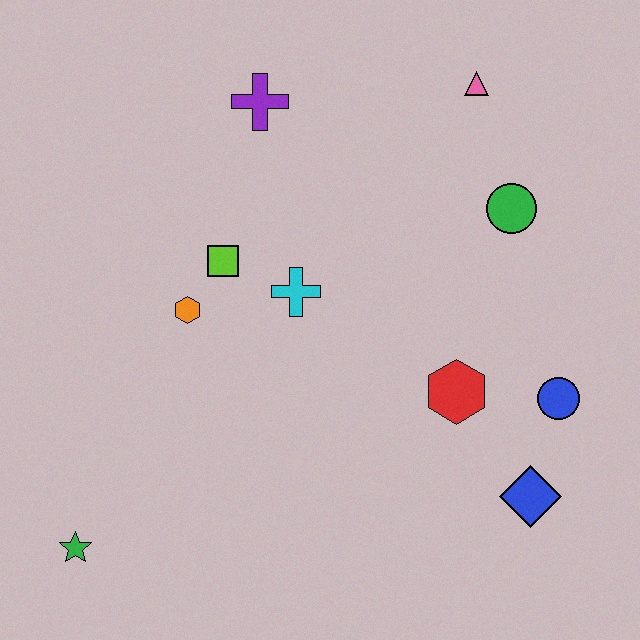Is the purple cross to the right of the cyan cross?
No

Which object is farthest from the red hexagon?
The green star is farthest from the red hexagon.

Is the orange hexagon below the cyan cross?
Yes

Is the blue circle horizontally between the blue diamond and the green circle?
No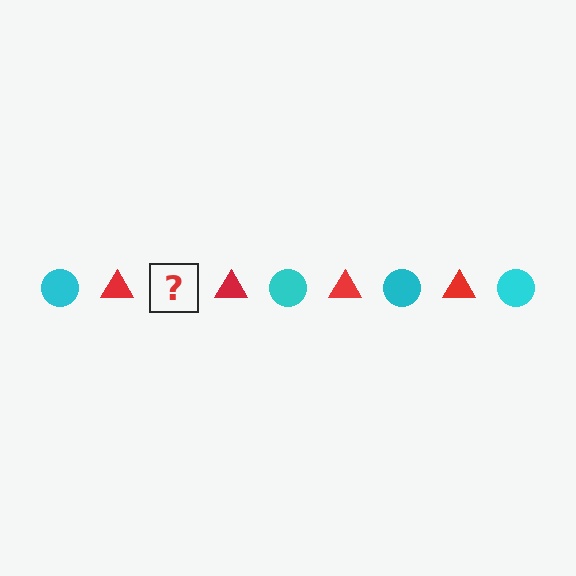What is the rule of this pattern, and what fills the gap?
The rule is that the pattern alternates between cyan circle and red triangle. The gap should be filled with a cyan circle.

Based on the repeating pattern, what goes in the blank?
The blank should be a cyan circle.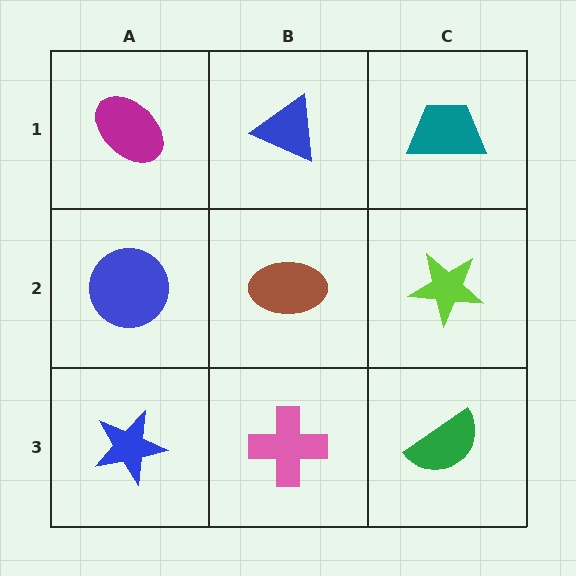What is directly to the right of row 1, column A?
A blue triangle.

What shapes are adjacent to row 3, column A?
A blue circle (row 2, column A), a pink cross (row 3, column B).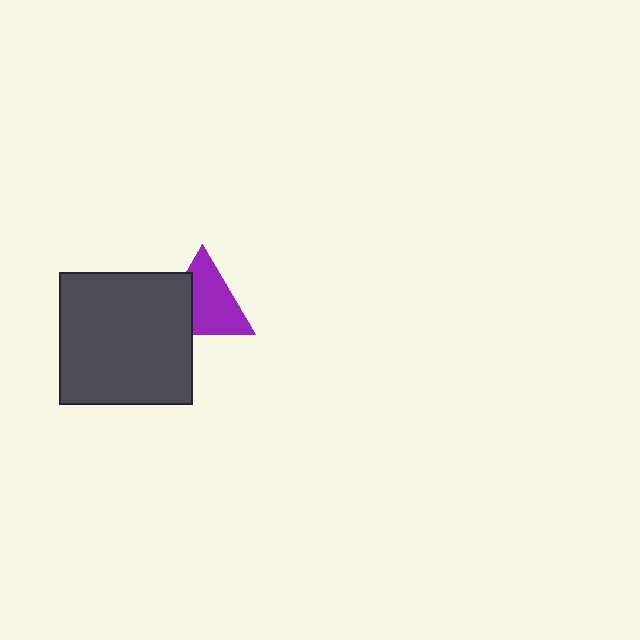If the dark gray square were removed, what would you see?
You would see the complete purple triangle.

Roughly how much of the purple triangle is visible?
Most of it is visible (roughly 67%).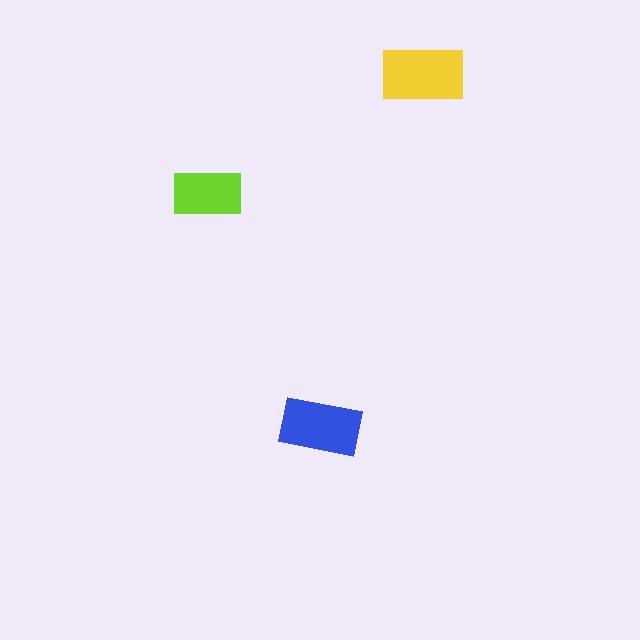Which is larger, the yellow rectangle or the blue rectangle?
The yellow one.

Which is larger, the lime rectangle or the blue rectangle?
The blue one.